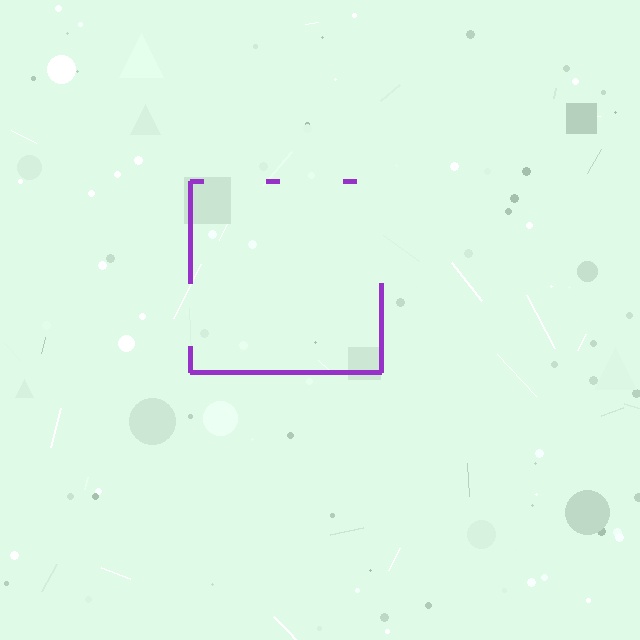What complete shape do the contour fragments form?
The contour fragments form a square.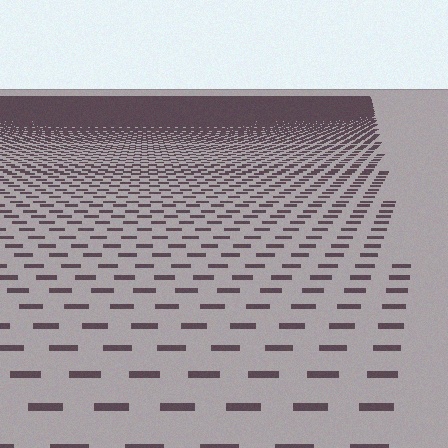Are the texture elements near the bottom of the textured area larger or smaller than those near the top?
Larger. Near the bottom, elements are closer to the viewer and appear at a bigger on-screen size.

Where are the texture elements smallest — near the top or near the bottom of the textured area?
Near the top.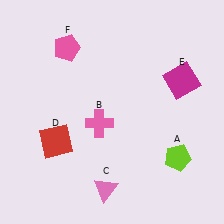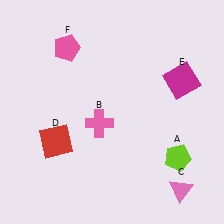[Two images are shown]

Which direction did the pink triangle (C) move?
The pink triangle (C) moved right.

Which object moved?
The pink triangle (C) moved right.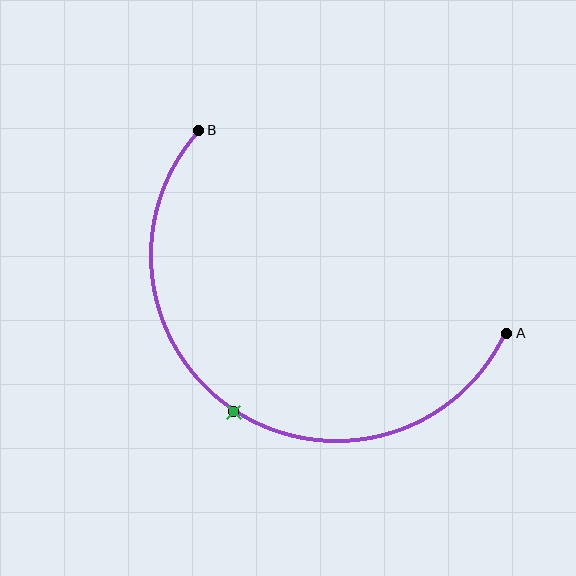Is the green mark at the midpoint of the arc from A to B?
Yes. The green mark lies on the arc at equal arc-length from both A and B — it is the arc midpoint.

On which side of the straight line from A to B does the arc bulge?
The arc bulges below the straight line connecting A and B.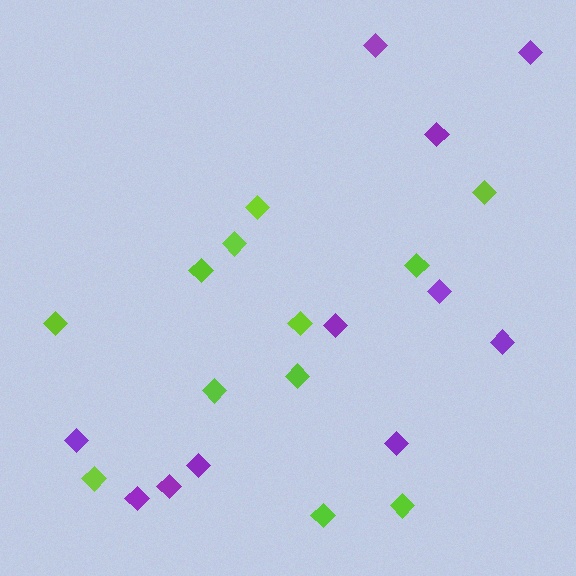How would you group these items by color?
There are 2 groups: one group of lime diamonds (12) and one group of purple diamonds (11).